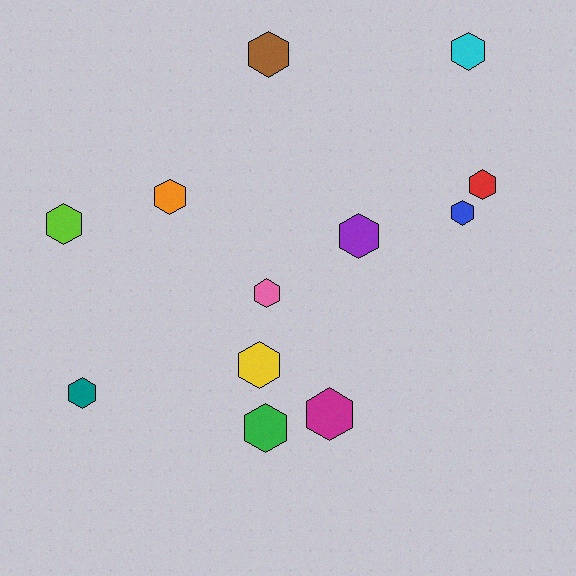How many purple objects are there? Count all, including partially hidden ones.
There is 1 purple object.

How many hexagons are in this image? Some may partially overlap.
There are 12 hexagons.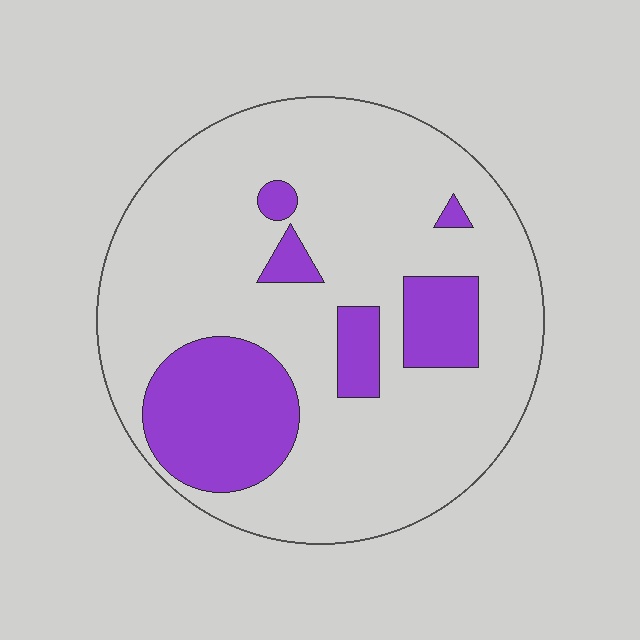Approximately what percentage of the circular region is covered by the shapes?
Approximately 20%.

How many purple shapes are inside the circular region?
6.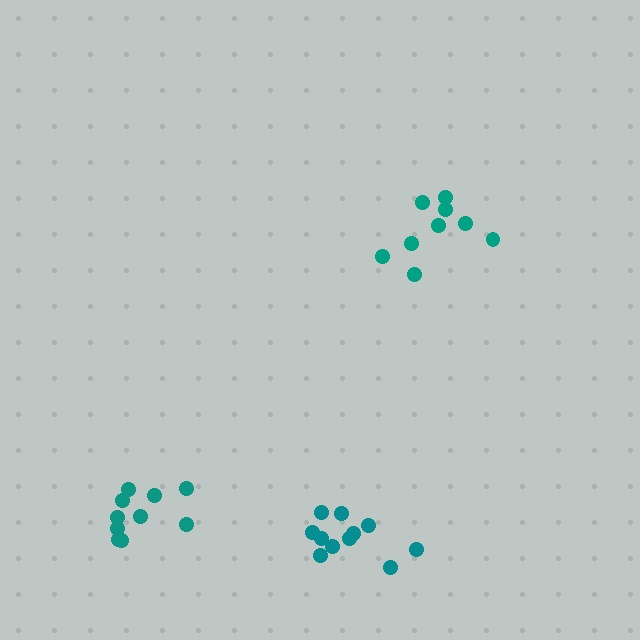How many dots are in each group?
Group 1: 10 dots, Group 2: 11 dots, Group 3: 9 dots (30 total).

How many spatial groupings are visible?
There are 3 spatial groupings.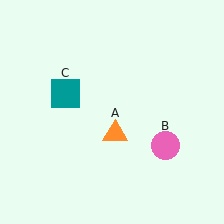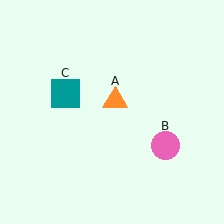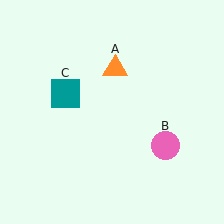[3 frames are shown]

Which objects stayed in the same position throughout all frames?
Pink circle (object B) and teal square (object C) remained stationary.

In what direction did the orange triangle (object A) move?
The orange triangle (object A) moved up.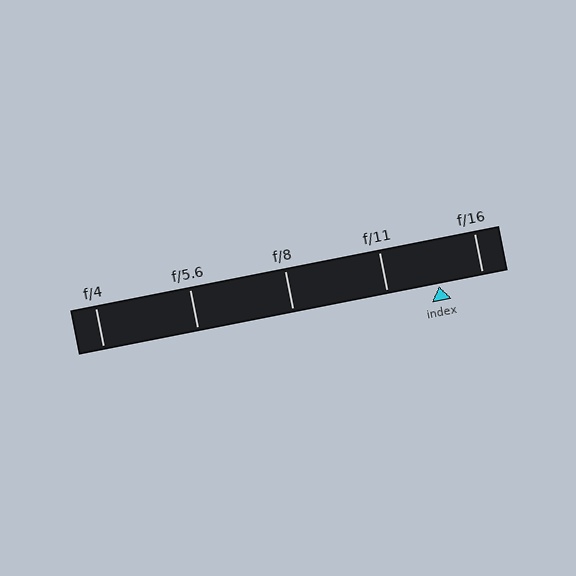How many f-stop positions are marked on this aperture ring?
There are 5 f-stop positions marked.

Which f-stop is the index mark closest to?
The index mark is closest to f/16.